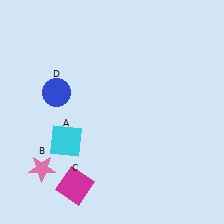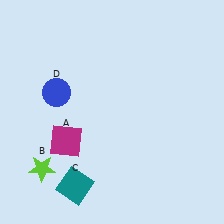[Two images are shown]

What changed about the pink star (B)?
In Image 1, B is pink. In Image 2, it changed to lime.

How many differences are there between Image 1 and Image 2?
There are 3 differences between the two images.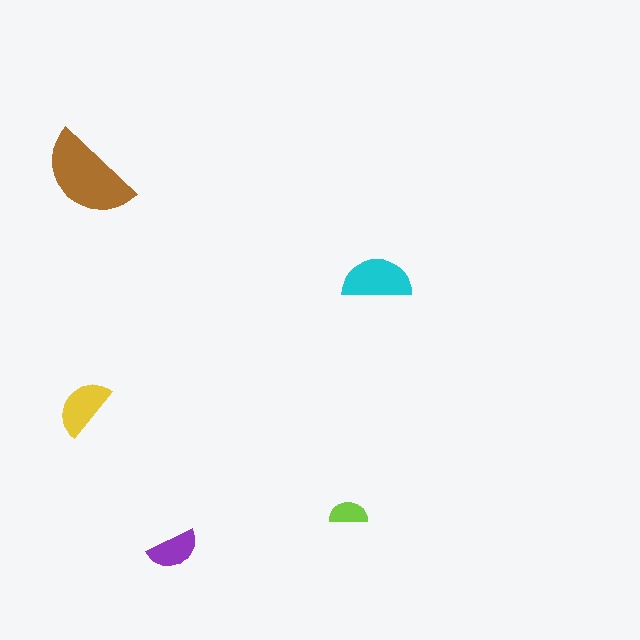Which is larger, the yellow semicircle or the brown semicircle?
The brown one.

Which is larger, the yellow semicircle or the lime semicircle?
The yellow one.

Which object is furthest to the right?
The cyan semicircle is rightmost.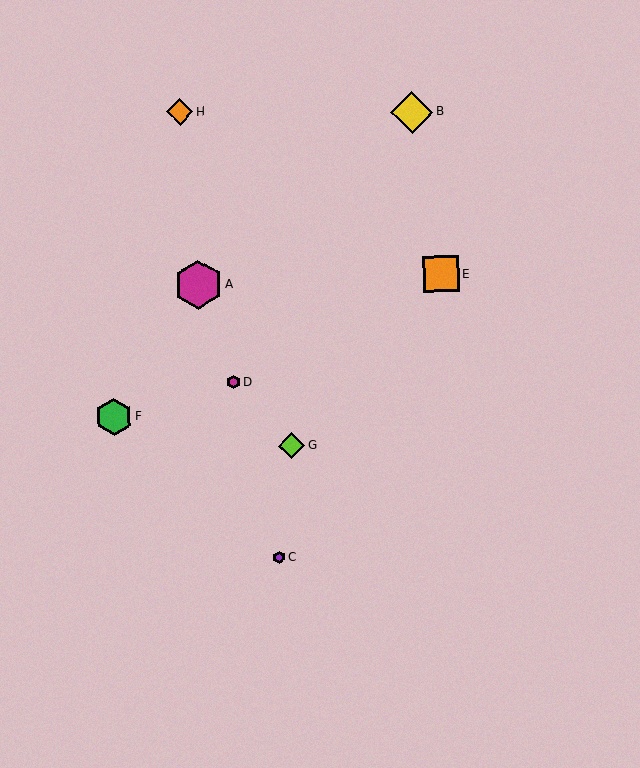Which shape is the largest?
The magenta hexagon (labeled A) is the largest.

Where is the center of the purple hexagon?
The center of the purple hexagon is at (279, 557).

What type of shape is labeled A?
Shape A is a magenta hexagon.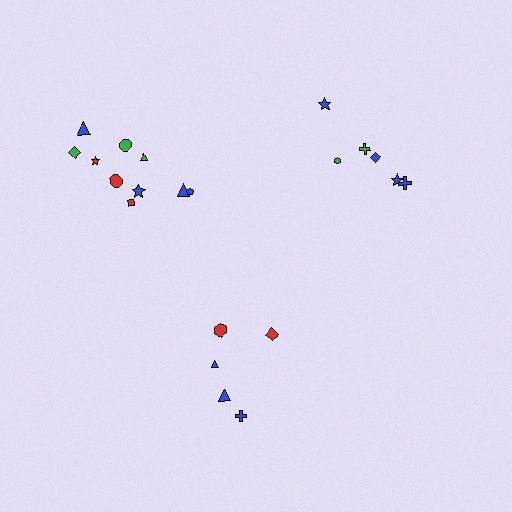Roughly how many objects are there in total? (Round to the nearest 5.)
Roughly 20 objects in total.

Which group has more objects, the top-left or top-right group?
The top-left group.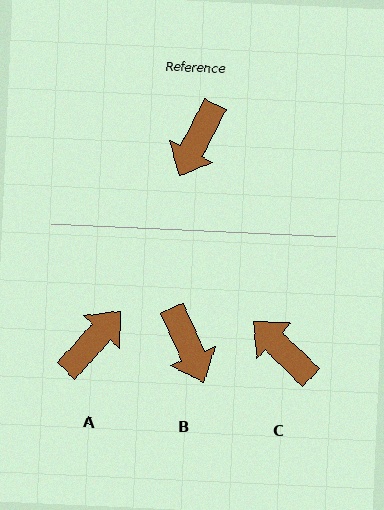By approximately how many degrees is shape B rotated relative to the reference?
Approximately 50 degrees counter-clockwise.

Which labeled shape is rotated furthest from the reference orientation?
A, about 165 degrees away.